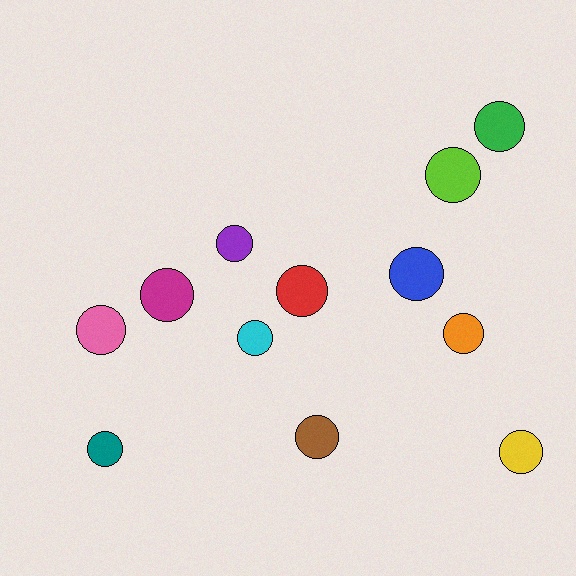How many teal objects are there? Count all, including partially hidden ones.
There is 1 teal object.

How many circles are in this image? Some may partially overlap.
There are 12 circles.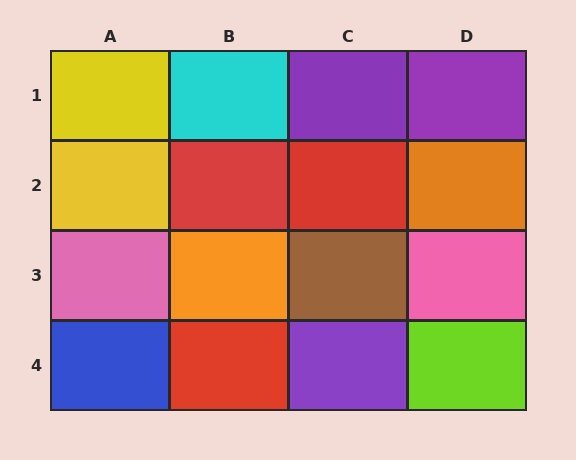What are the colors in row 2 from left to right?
Yellow, red, red, orange.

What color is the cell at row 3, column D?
Pink.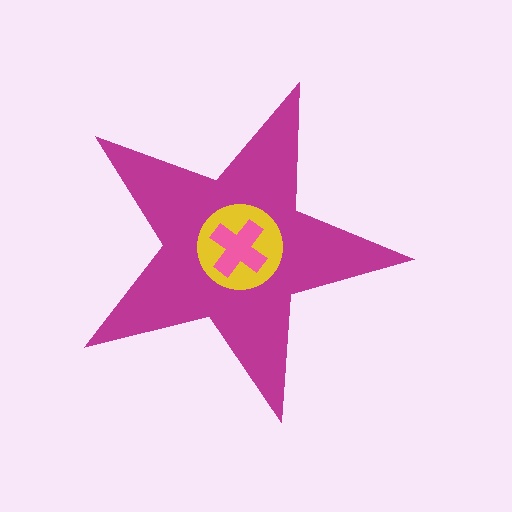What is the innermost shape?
The pink cross.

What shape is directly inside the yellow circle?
The pink cross.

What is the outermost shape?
The magenta star.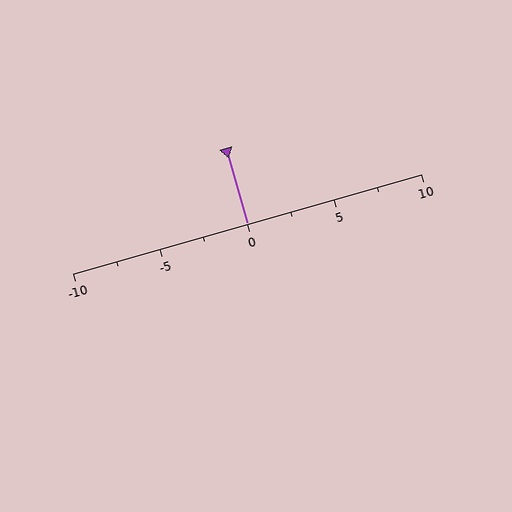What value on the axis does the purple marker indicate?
The marker indicates approximately 0.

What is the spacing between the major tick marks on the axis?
The major ticks are spaced 5 apart.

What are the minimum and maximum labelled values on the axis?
The axis runs from -10 to 10.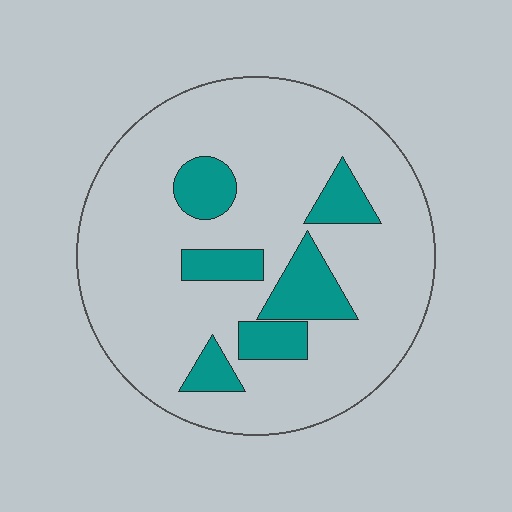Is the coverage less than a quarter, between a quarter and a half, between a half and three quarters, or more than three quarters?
Less than a quarter.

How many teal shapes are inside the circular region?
6.